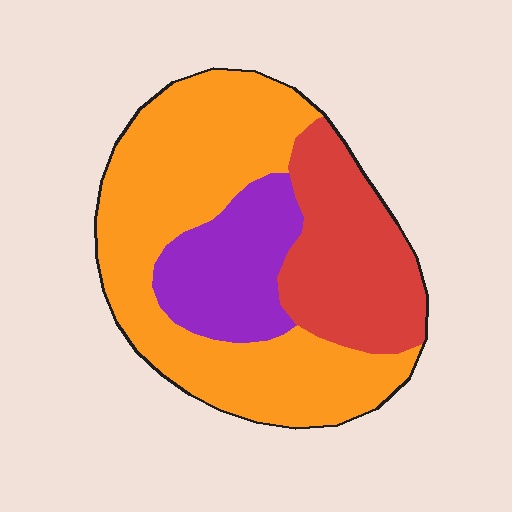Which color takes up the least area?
Purple, at roughly 20%.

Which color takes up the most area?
Orange, at roughly 55%.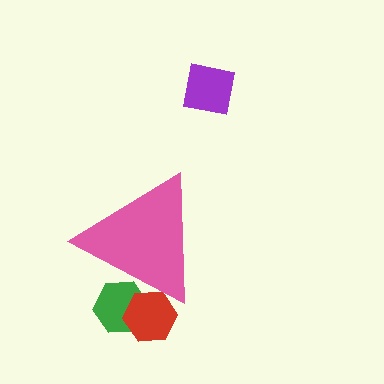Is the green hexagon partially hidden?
Yes, the green hexagon is partially hidden behind the pink triangle.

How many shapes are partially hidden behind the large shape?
2 shapes are partially hidden.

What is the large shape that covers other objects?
A pink triangle.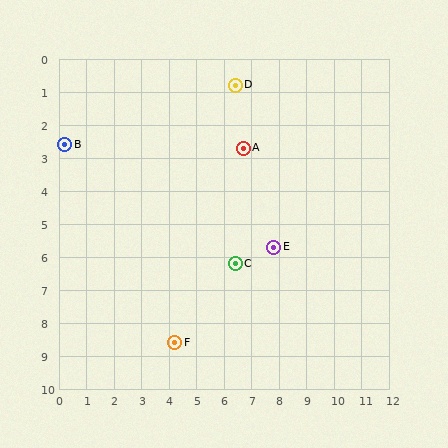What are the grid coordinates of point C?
Point C is at approximately (6.4, 6.2).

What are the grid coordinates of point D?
Point D is at approximately (6.4, 0.8).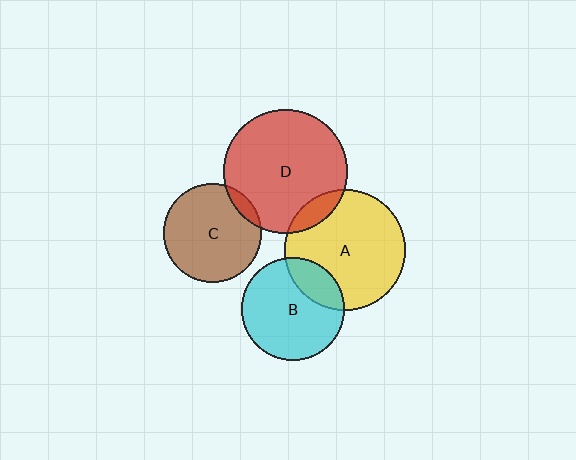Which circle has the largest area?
Circle D (red).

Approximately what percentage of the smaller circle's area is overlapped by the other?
Approximately 10%.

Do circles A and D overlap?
Yes.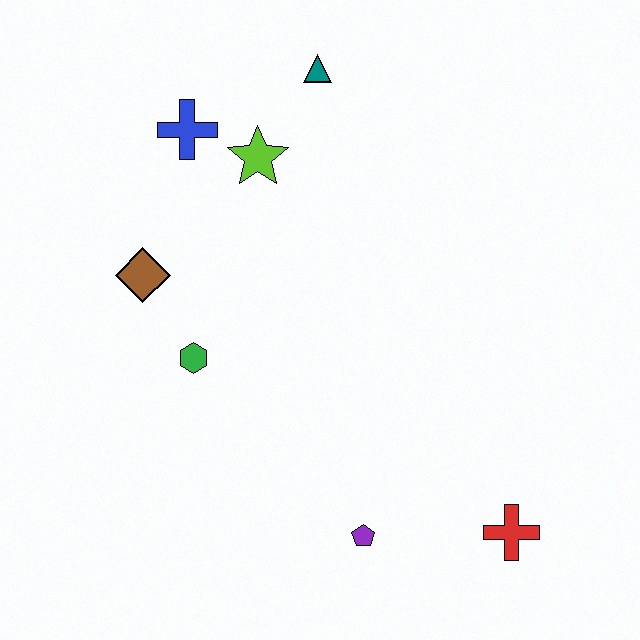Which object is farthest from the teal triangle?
The red cross is farthest from the teal triangle.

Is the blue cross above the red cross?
Yes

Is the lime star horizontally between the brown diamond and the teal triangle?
Yes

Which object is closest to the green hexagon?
The brown diamond is closest to the green hexagon.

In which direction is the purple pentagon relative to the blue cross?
The purple pentagon is below the blue cross.